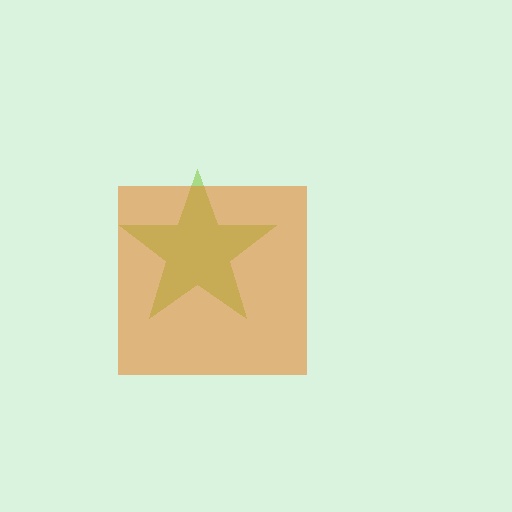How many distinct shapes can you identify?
There are 2 distinct shapes: a lime star, an orange square.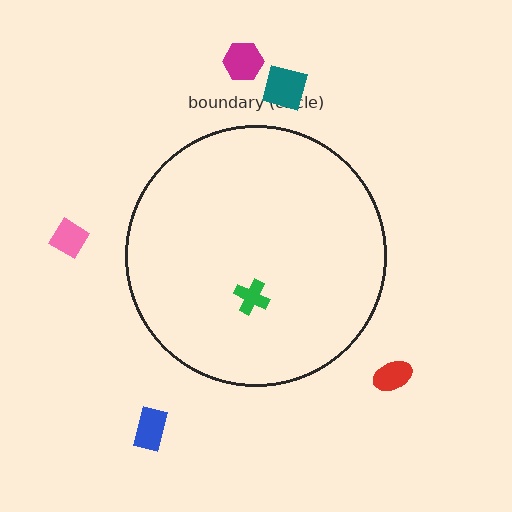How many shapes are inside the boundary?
1 inside, 5 outside.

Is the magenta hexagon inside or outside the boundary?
Outside.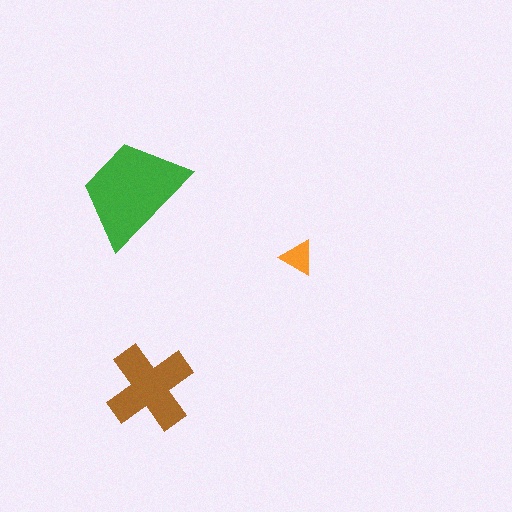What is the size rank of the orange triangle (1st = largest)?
3rd.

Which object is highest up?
The green trapezoid is topmost.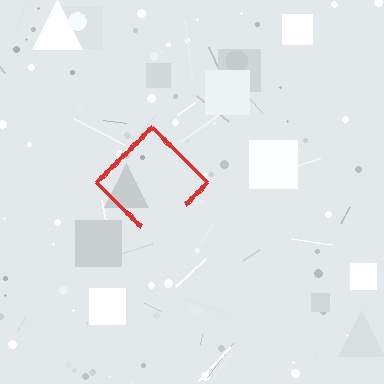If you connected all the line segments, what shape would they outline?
They would outline a diamond.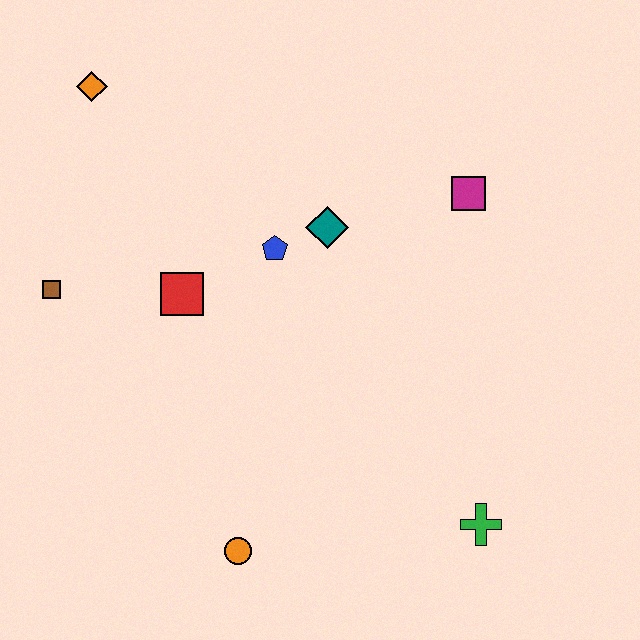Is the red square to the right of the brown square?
Yes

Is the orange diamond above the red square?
Yes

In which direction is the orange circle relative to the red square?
The orange circle is below the red square.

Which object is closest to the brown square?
The red square is closest to the brown square.